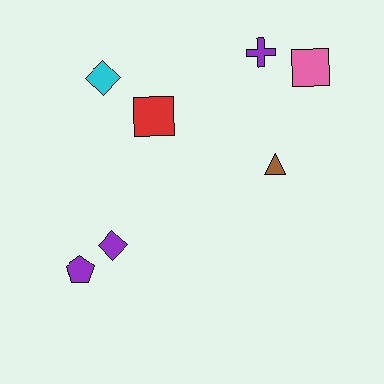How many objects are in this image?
There are 7 objects.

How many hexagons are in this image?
There are no hexagons.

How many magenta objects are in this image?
There are no magenta objects.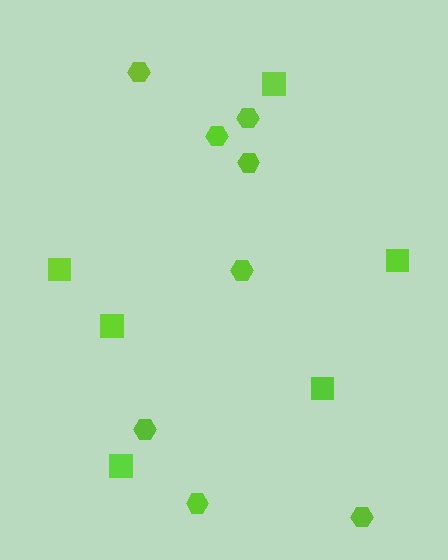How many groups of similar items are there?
There are 2 groups: one group of squares (6) and one group of hexagons (8).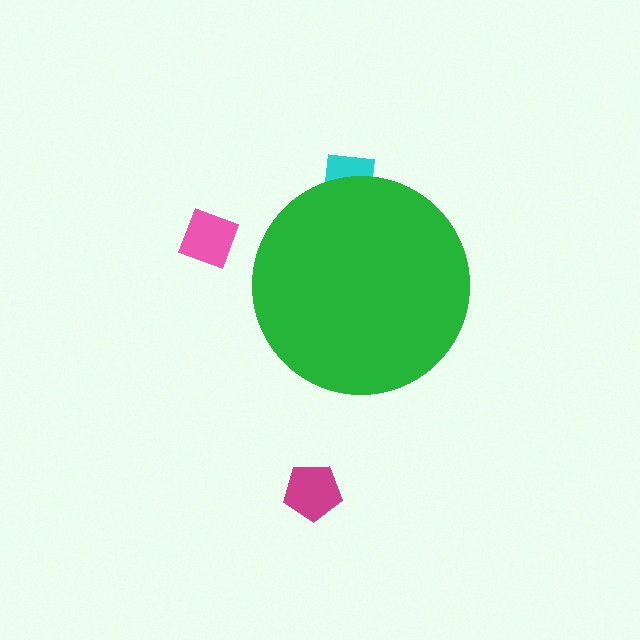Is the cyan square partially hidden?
Yes, the cyan square is partially hidden behind the green circle.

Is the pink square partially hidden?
No, the pink square is fully visible.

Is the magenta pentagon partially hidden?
No, the magenta pentagon is fully visible.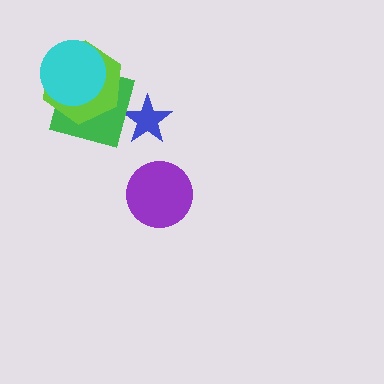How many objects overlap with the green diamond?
3 objects overlap with the green diamond.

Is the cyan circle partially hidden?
No, no other shape covers it.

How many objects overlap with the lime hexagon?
2 objects overlap with the lime hexagon.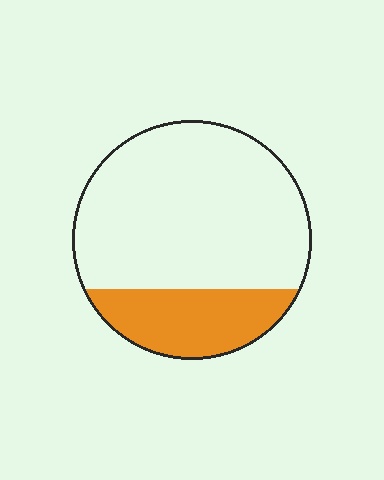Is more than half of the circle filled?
No.